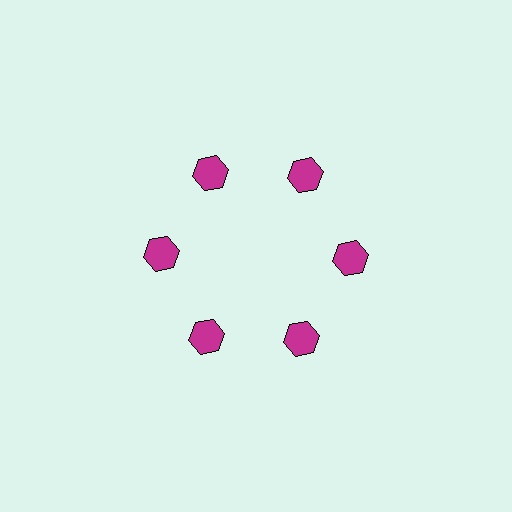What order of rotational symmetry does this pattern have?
This pattern has 6-fold rotational symmetry.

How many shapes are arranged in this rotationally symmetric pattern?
There are 6 shapes, arranged in 6 groups of 1.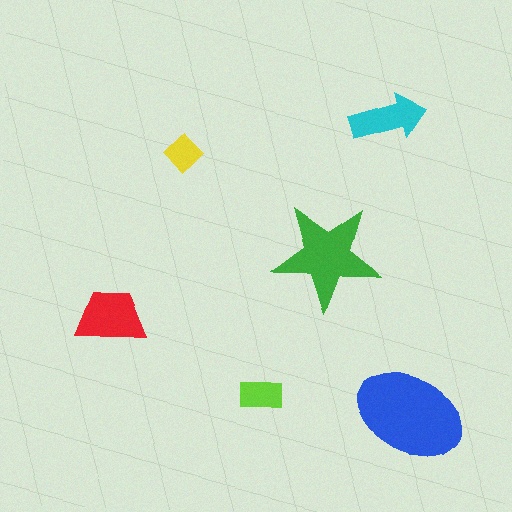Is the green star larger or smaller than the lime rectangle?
Larger.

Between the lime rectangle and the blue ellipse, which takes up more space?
The blue ellipse.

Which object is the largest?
The blue ellipse.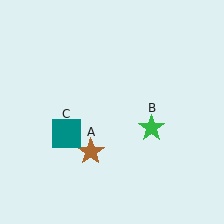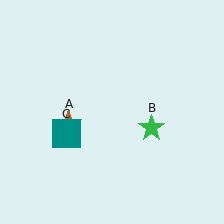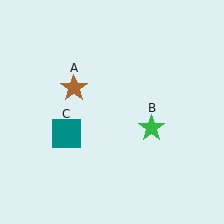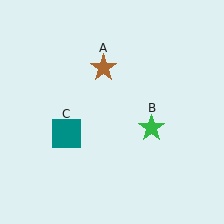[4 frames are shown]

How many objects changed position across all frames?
1 object changed position: brown star (object A).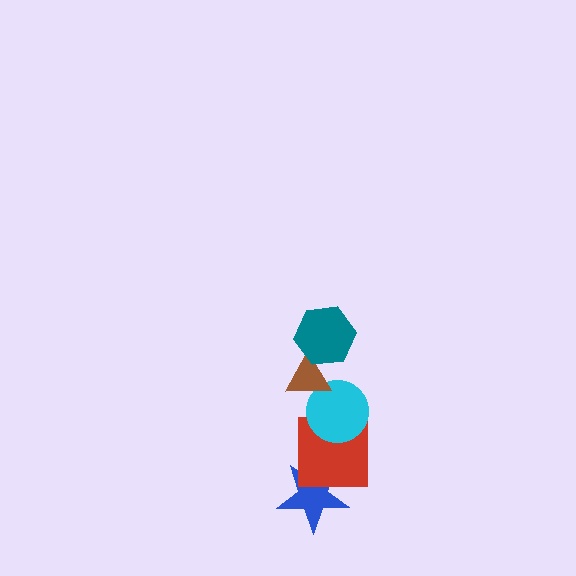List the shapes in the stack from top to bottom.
From top to bottom: the teal hexagon, the brown triangle, the cyan circle, the red square, the blue star.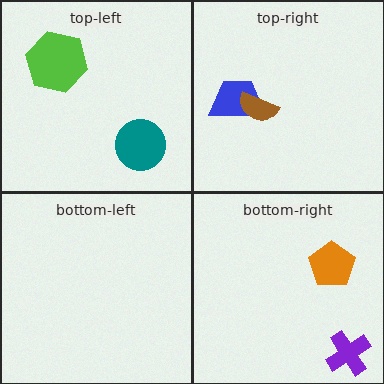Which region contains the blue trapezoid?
The top-right region.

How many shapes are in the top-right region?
2.